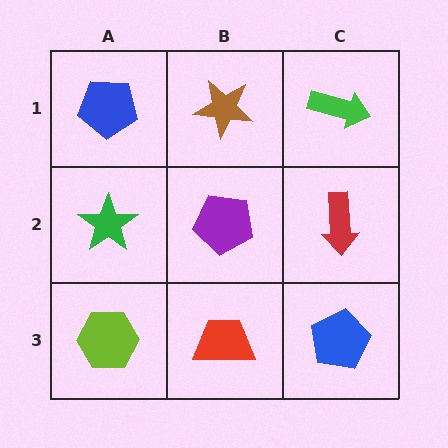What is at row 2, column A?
A green star.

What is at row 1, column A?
A blue pentagon.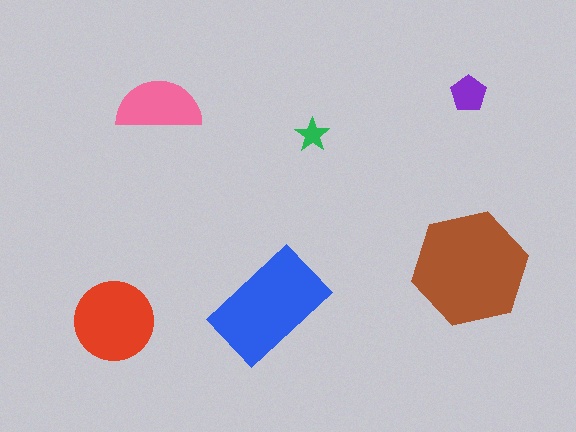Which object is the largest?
The brown hexagon.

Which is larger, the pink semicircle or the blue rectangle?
The blue rectangle.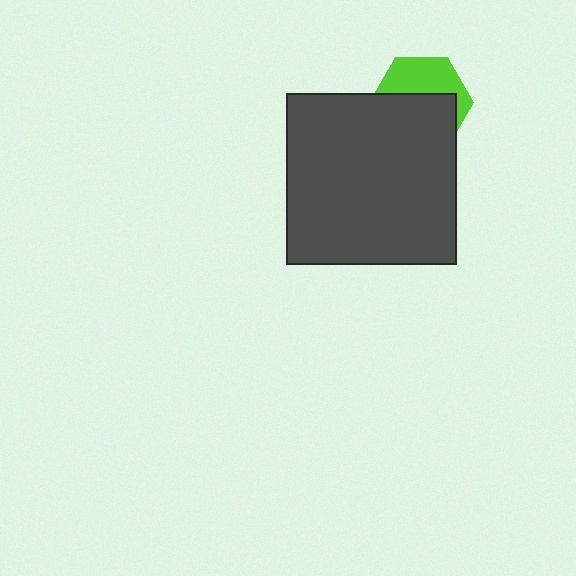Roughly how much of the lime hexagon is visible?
A small part of it is visible (roughly 42%).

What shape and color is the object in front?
The object in front is a dark gray square.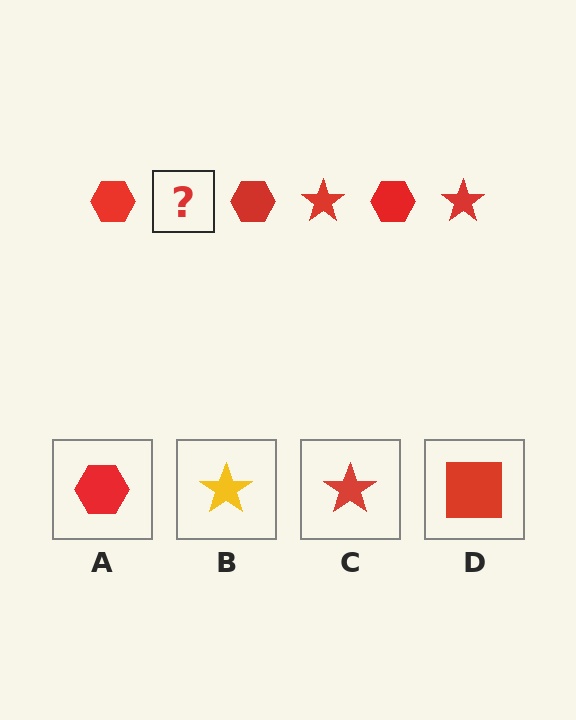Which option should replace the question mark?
Option C.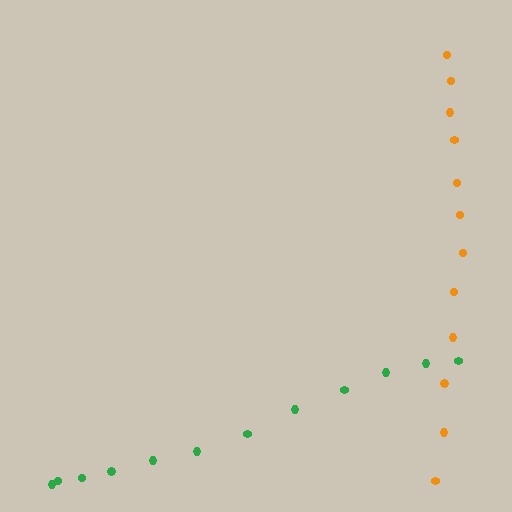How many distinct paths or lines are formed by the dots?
There are 2 distinct paths.